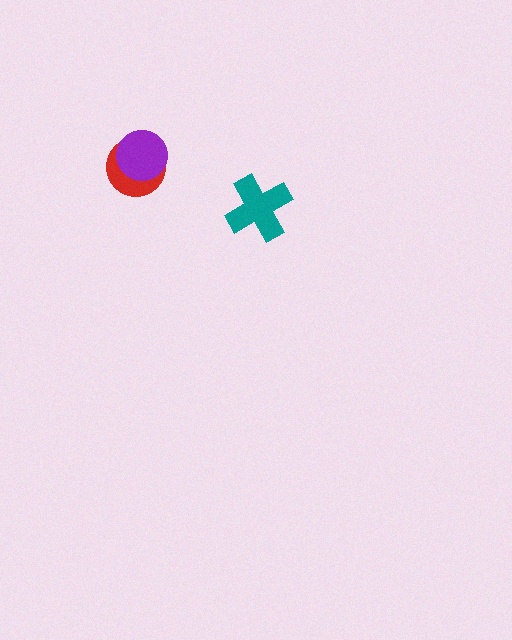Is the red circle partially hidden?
Yes, it is partially covered by another shape.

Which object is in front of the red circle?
The purple circle is in front of the red circle.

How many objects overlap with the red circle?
1 object overlaps with the red circle.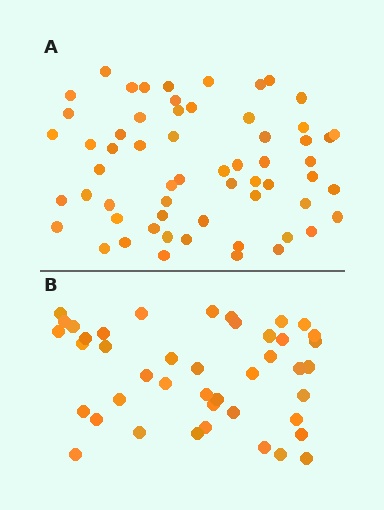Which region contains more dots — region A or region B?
Region A (the top region) has more dots.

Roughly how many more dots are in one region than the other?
Region A has approximately 15 more dots than region B.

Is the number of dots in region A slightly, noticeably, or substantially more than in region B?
Region A has noticeably more, but not dramatically so. The ratio is roughly 1.4 to 1.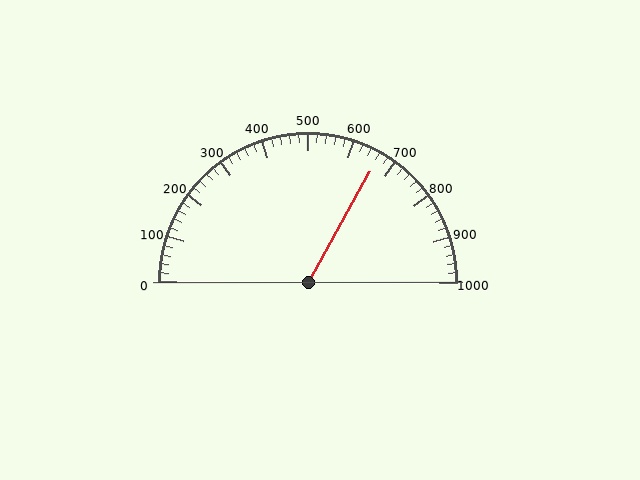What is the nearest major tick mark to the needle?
The nearest major tick mark is 700.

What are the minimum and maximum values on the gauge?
The gauge ranges from 0 to 1000.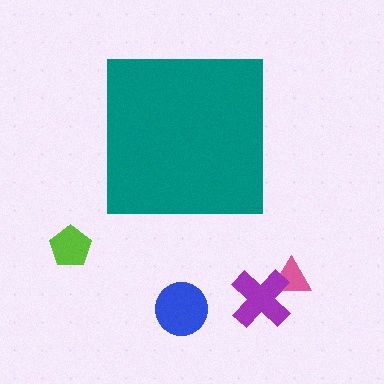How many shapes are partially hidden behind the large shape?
0 shapes are partially hidden.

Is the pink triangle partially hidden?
No, the pink triangle is fully visible.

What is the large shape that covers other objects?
A teal square.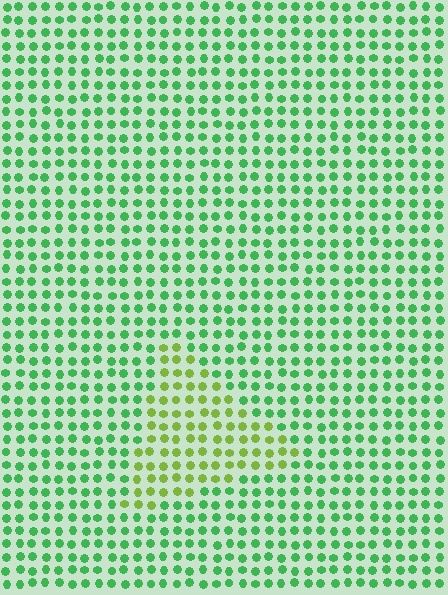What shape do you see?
I see a triangle.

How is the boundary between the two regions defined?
The boundary is defined purely by a slight shift in hue (about 42 degrees). Spacing, size, and orientation are identical on both sides.